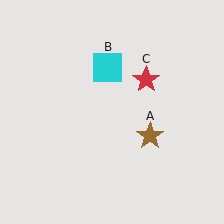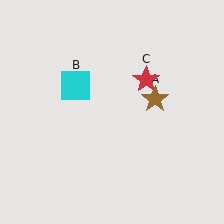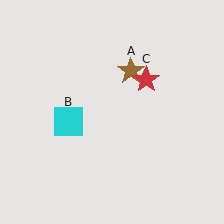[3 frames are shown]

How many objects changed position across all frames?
2 objects changed position: brown star (object A), cyan square (object B).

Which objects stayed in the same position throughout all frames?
Red star (object C) remained stationary.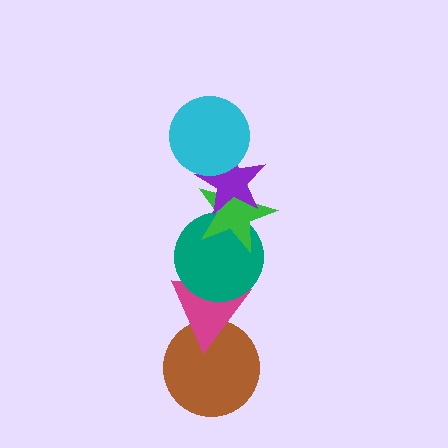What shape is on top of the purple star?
The cyan circle is on top of the purple star.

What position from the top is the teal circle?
The teal circle is 4th from the top.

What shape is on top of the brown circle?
The magenta triangle is on top of the brown circle.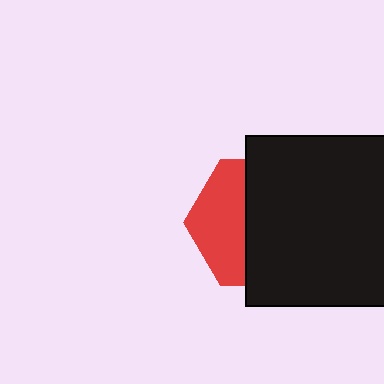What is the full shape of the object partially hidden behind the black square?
The partially hidden object is a red hexagon.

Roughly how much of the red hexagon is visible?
A small part of it is visible (roughly 40%).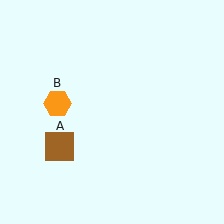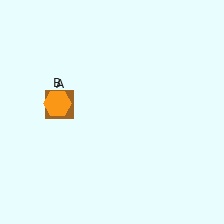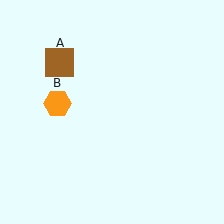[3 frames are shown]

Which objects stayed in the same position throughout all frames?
Orange hexagon (object B) remained stationary.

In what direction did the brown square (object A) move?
The brown square (object A) moved up.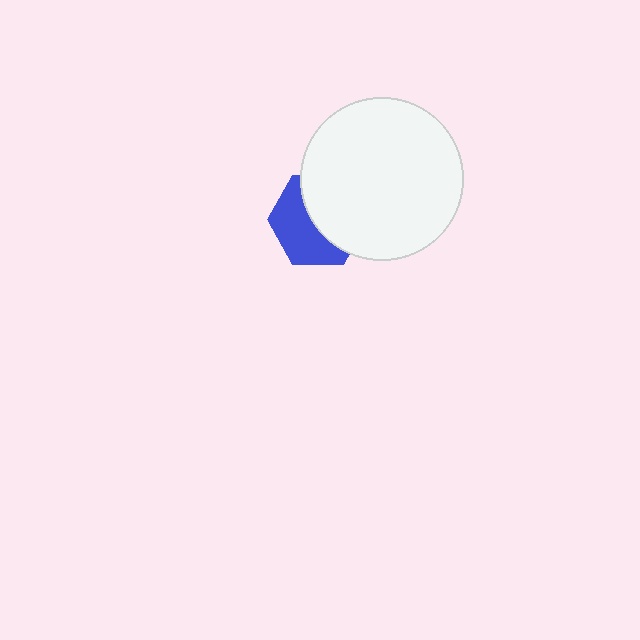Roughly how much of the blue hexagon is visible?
About half of it is visible (roughly 49%).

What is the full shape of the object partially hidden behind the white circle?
The partially hidden object is a blue hexagon.